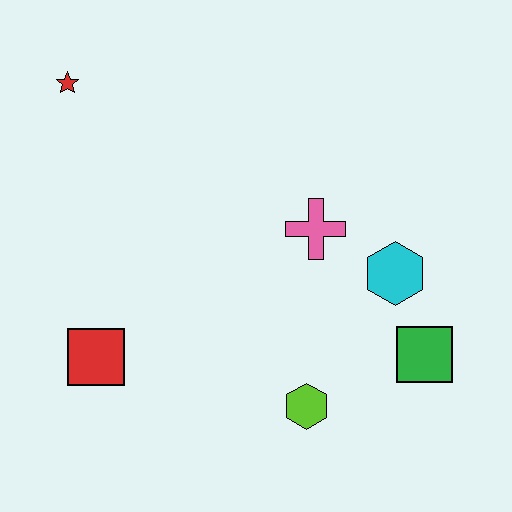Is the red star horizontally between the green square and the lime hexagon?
No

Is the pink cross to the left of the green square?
Yes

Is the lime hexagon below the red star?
Yes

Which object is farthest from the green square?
The red star is farthest from the green square.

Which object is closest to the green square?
The cyan hexagon is closest to the green square.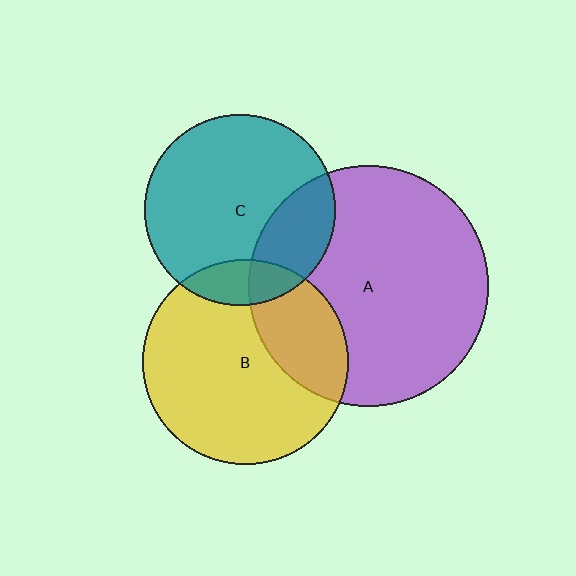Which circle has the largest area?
Circle A (purple).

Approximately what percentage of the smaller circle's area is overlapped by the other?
Approximately 30%.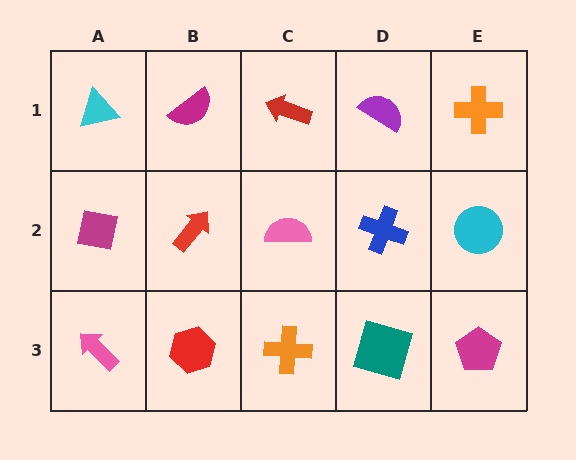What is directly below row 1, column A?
A magenta square.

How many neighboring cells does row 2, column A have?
3.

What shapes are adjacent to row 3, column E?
A cyan circle (row 2, column E), a teal square (row 3, column D).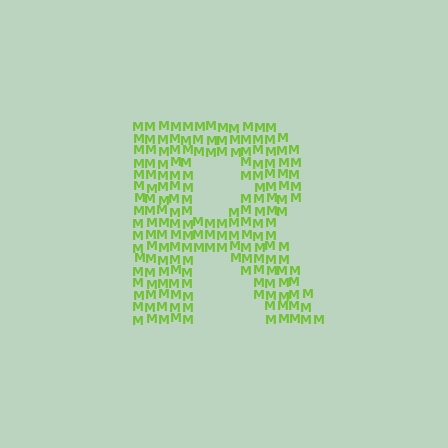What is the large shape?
The large shape is the letter R.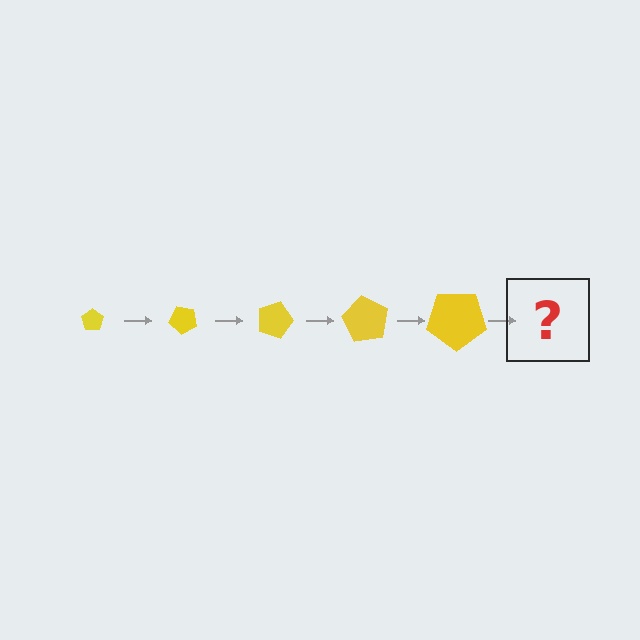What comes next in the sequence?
The next element should be a pentagon, larger than the previous one and rotated 225 degrees from the start.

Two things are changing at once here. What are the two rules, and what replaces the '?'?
The two rules are that the pentagon grows larger each step and it rotates 45 degrees each step. The '?' should be a pentagon, larger than the previous one and rotated 225 degrees from the start.